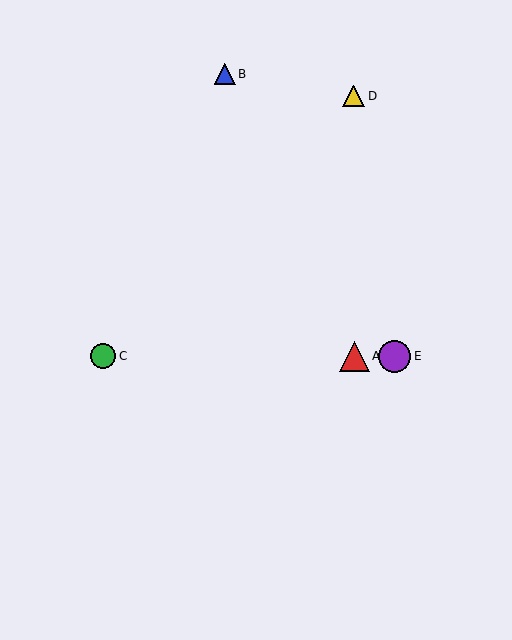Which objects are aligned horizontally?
Objects A, C, E are aligned horizontally.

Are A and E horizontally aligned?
Yes, both are at y≈356.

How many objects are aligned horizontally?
3 objects (A, C, E) are aligned horizontally.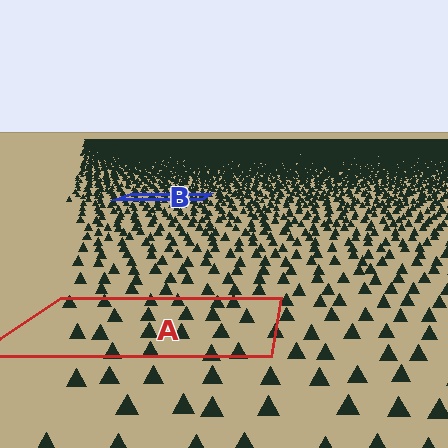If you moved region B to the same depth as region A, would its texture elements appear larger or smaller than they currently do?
They would appear larger. At a closer depth, the same texture elements are projected at a bigger on-screen size.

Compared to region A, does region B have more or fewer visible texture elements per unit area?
Region B has more texture elements per unit area — they are packed more densely because it is farther away.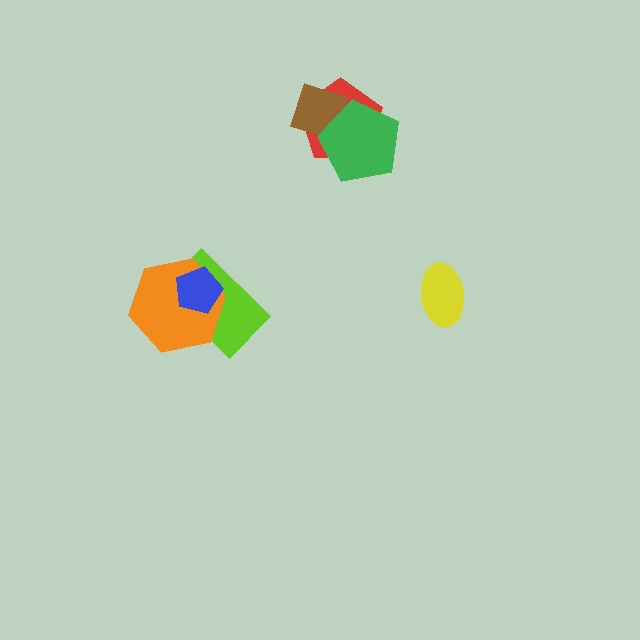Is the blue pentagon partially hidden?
No, no other shape covers it.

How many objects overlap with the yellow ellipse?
0 objects overlap with the yellow ellipse.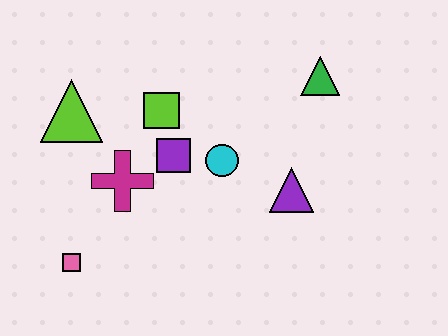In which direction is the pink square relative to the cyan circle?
The pink square is to the left of the cyan circle.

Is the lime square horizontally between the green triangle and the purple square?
No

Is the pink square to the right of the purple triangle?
No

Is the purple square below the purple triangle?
No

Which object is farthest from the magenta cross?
The green triangle is farthest from the magenta cross.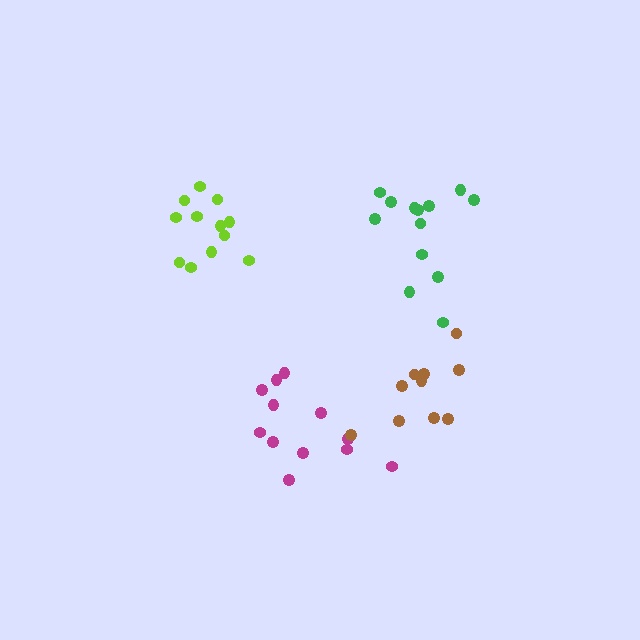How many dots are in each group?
Group 1: 12 dots, Group 2: 12 dots, Group 3: 10 dots, Group 4: 13 dots (47 total).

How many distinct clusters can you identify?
There are 4 distinct clusters.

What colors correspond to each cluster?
The clusters are colored: magenta, lime, brown, green.